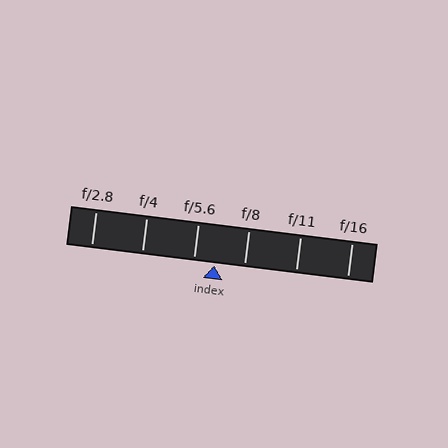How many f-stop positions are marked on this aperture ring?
There are 6 f-stop positions marked.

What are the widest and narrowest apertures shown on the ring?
The widest aperture shown is f/2.8 and the narrowest is f/16.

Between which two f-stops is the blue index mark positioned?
The index mark is between f/5.6 and f/8.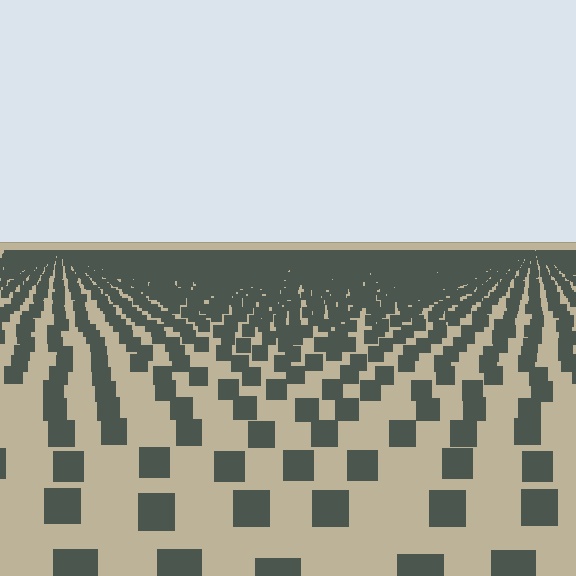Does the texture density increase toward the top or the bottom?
Density increases toward the top.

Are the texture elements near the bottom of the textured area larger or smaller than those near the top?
Larger. Near the bottom, elements are closer to the viewer and appear at a bigger on-screen size.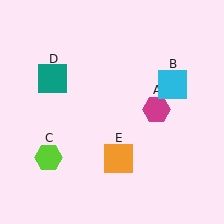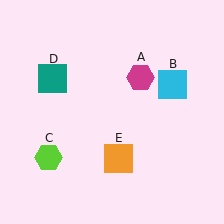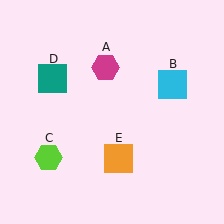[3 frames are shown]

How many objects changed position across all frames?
1 object changed position: magenta hexagon (object A).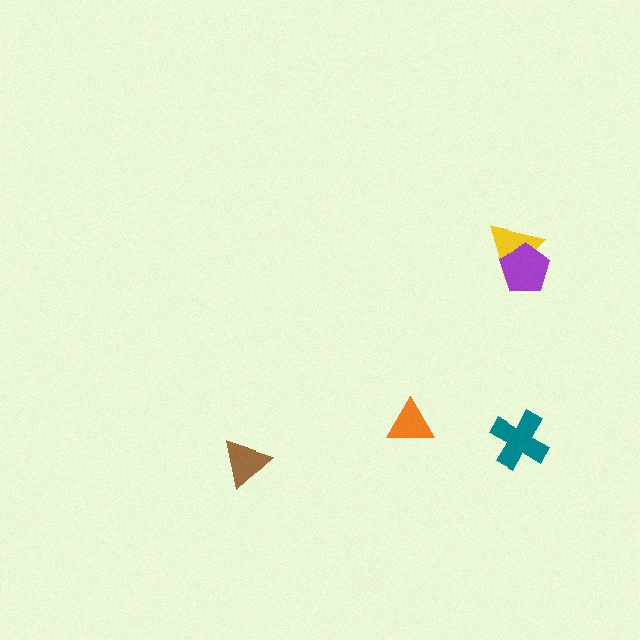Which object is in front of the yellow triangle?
The purple pentagon is in front of the yellow triangle.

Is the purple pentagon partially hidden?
No, no other shape covers it.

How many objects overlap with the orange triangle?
0 objects overlap with the orange triangle.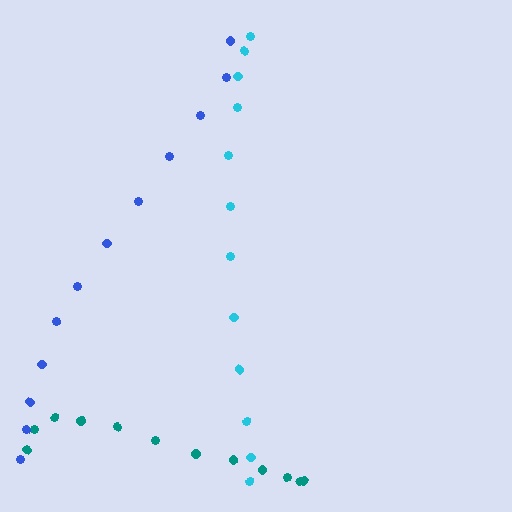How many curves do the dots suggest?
There are 3 distinct paths.